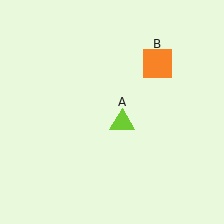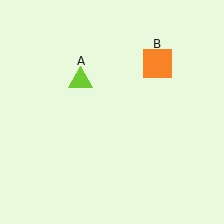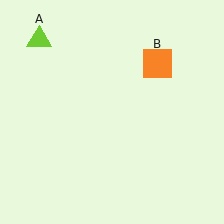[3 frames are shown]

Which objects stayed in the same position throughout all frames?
Orange square (object B) remained stationary.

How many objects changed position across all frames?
1 object changed position: lime triangle (object A).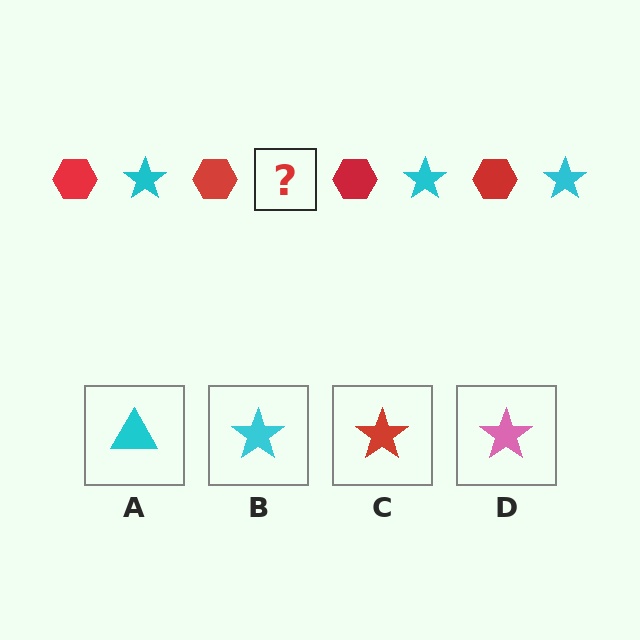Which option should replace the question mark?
Option B.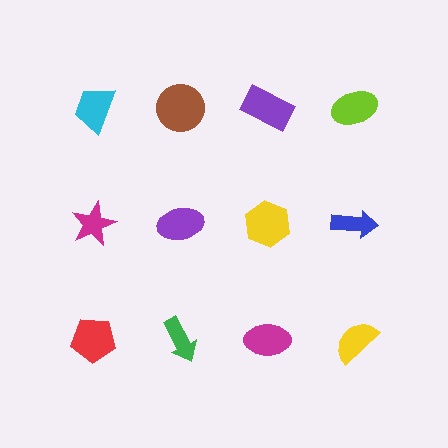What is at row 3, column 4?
A yellow semicircle.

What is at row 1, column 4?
A lime ellipse.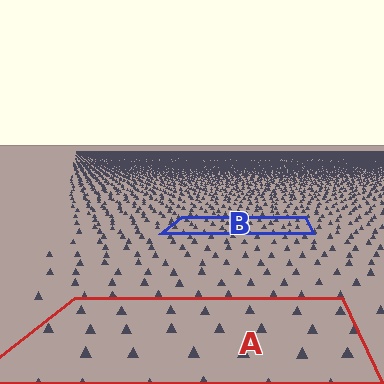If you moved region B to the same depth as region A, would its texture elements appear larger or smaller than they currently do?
They would appear larger. At a closer depth, the same texture elements are projected at a bigger on-screen size.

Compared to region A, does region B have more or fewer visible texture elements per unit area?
Region B has more texture elements per unit area — they are packed more densely because it is farther away.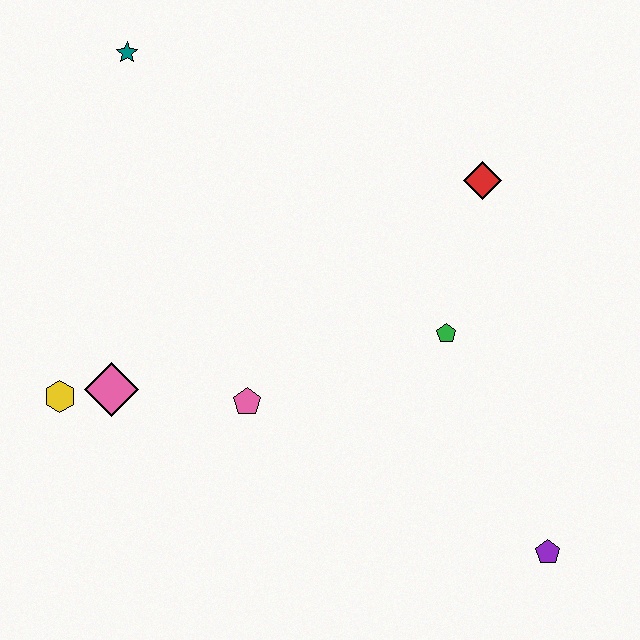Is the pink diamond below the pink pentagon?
No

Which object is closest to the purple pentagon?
The green pentagon is closest to the purple pentagon.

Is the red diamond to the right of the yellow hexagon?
Yes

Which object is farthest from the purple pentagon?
The teal star is farthest from the purple pentagon.